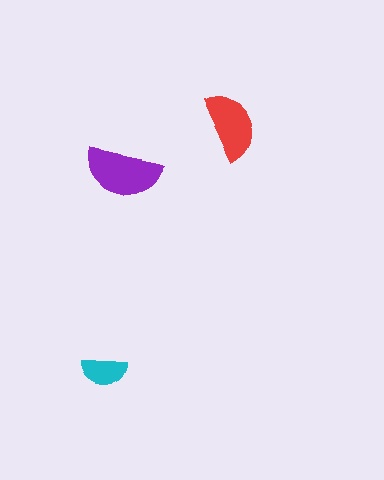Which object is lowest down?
The cyan semicircle is bottommost.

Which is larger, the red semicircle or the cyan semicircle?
The red one.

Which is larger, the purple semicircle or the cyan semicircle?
The purple one.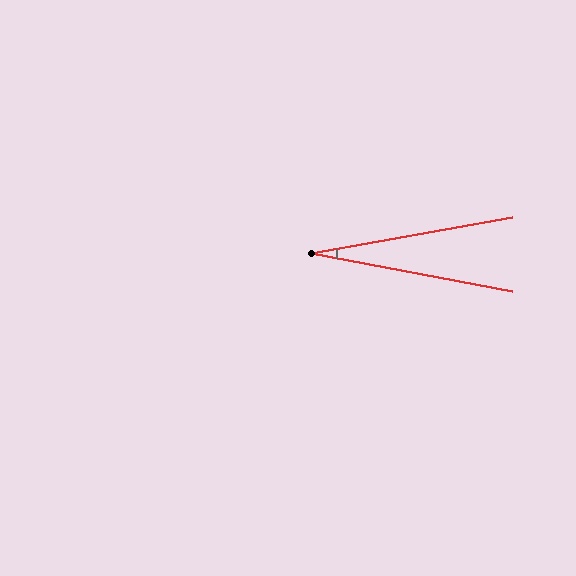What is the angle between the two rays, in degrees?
Approximately 21 degrees.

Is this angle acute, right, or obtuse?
It is acute.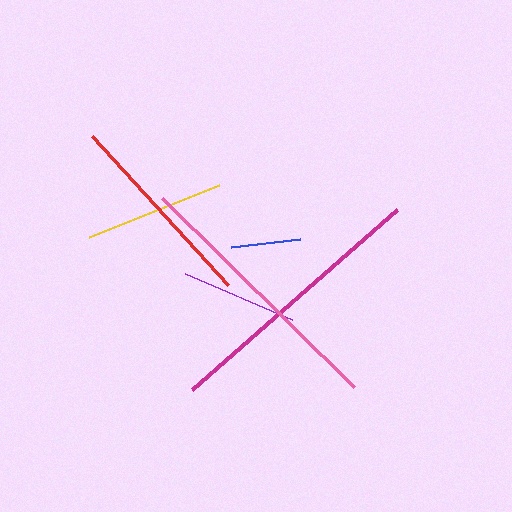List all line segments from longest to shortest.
From longest to shortest: magenta, pink, red, yellow, purple, blue.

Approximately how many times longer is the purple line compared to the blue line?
The purple line is approximately 1.7 times the length of the blue line.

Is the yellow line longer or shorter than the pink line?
The pink line is longer than the yellow line.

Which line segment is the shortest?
The blue line is the shortest at approximately 69 pixels.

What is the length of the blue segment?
The blue segment is approximately 69 pixels long.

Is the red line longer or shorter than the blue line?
The red line is longer than the blue line.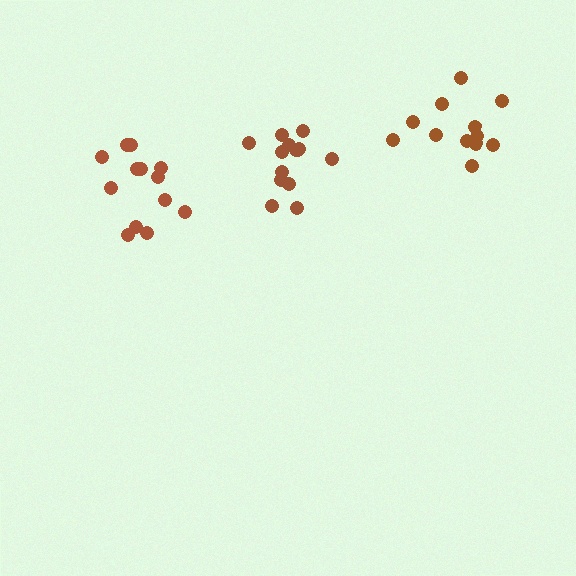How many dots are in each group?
Group 1: 14 dots, Group 2: 12 dots, Group 3: 13 dots (39 total).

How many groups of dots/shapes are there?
There are 3 groups.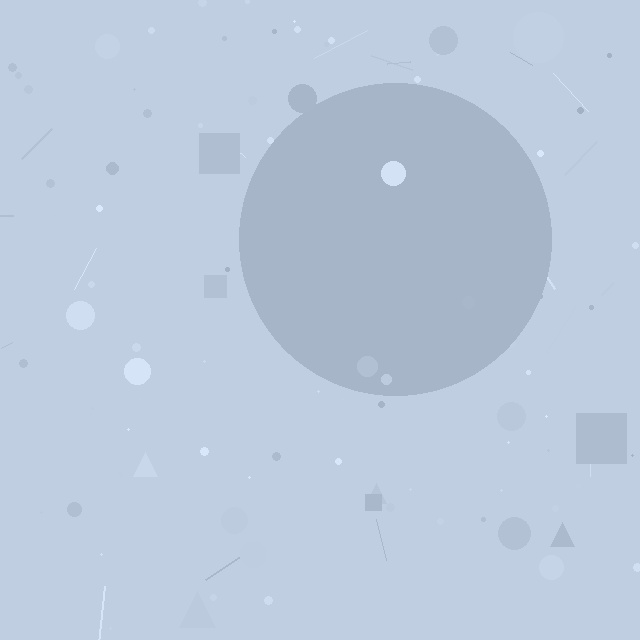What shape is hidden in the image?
A circle is hidden in the image.